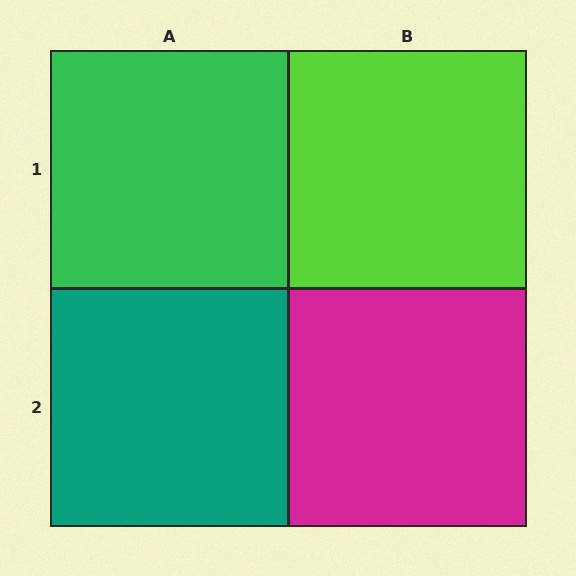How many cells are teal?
1 cell is teal.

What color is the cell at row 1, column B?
Lime.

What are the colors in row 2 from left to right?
Teal, magenta.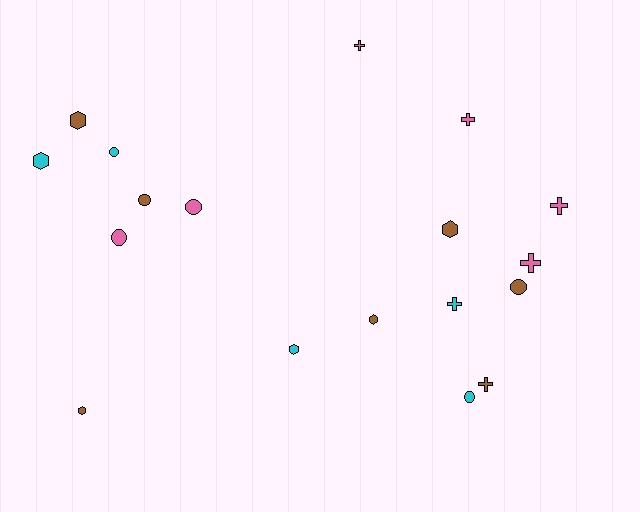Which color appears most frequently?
Brown, with 7 objects.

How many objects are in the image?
There are 18 objects.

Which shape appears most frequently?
Circle, with 6 objects.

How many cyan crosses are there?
There is 1 cyan cross.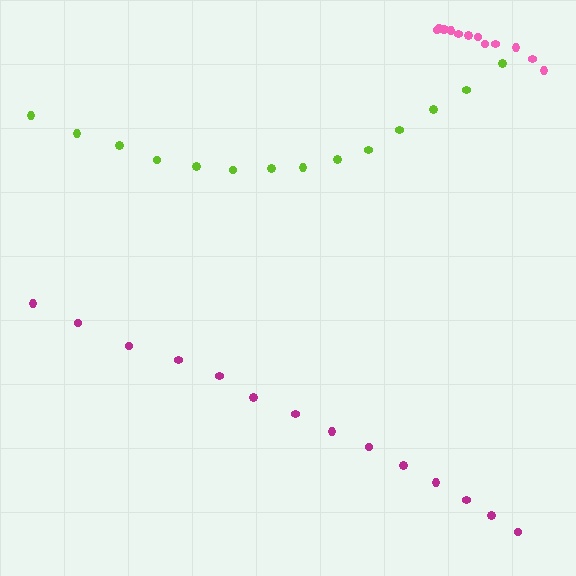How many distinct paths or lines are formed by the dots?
There are 3 distinct paths.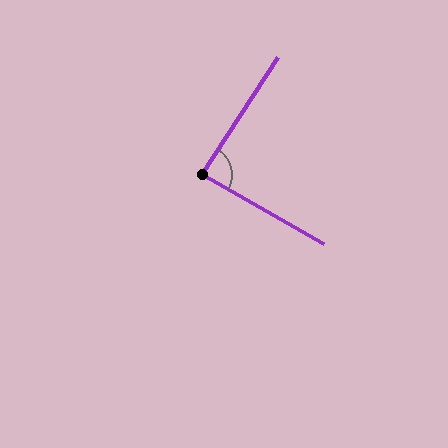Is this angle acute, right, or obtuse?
It is approximately a right angle.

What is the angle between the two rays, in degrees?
Approximately 86 degrees.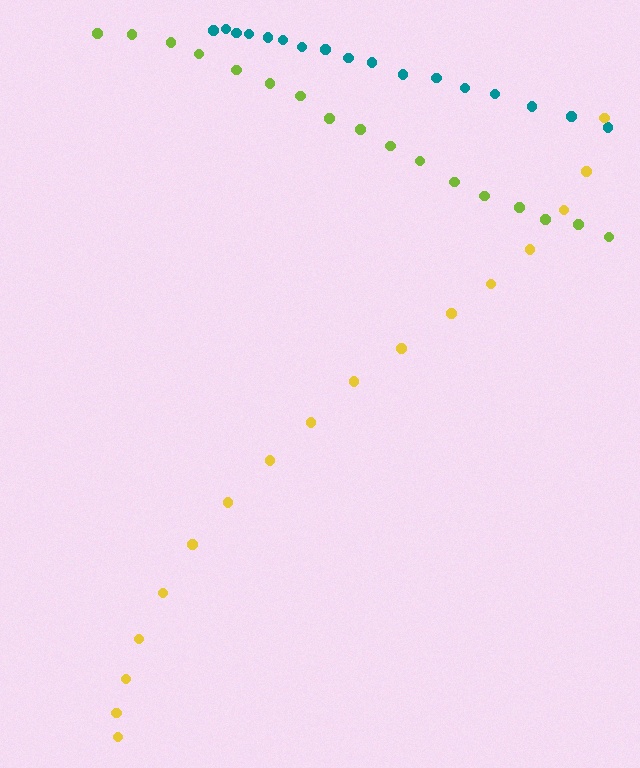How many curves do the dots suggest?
There are 3 distinct paths.